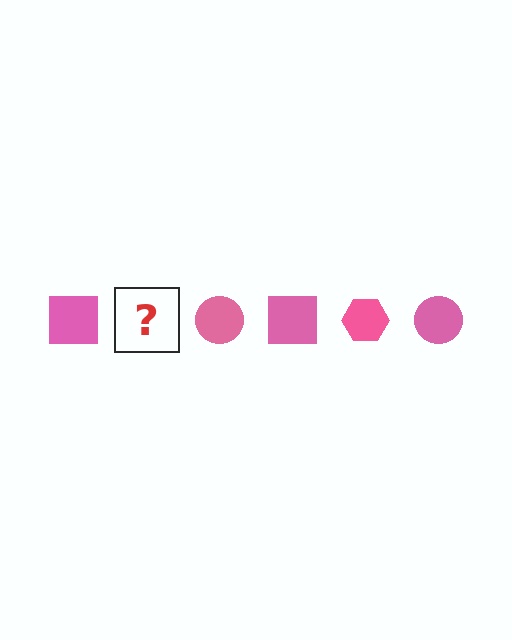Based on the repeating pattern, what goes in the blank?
The blank should be a pink hexagon.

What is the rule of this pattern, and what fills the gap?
The rule is that the pattern cycles through square, hexagon, circle shapes in pink. The gap should be filled with a pink hexagon.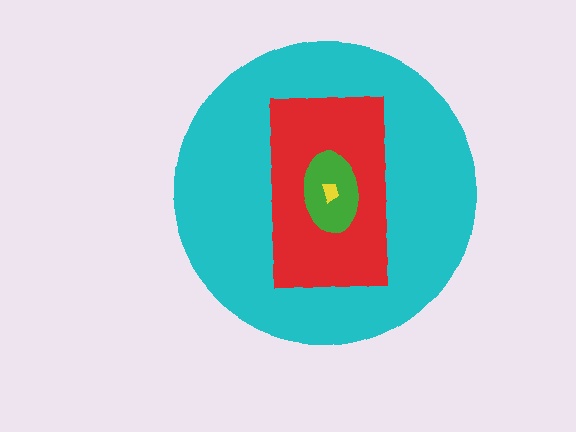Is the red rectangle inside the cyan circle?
Yes.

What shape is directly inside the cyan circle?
The red rectangle.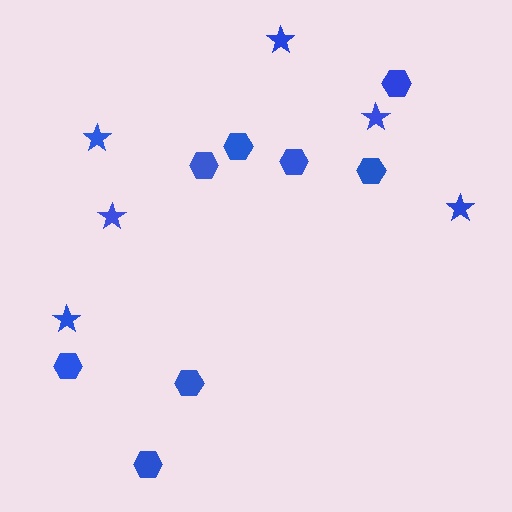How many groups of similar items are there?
There are 2 groups: one group of hexagons (8) and one group of stars (6).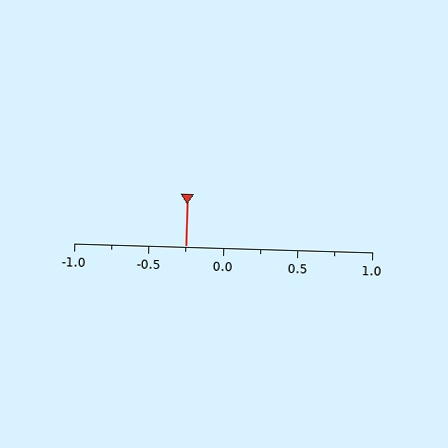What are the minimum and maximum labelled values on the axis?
The axis runs from -1.0 to 1.0.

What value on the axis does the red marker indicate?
The marker indicates approximately -0.25.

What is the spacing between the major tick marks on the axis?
The major ticks are spaced 0.5 apart.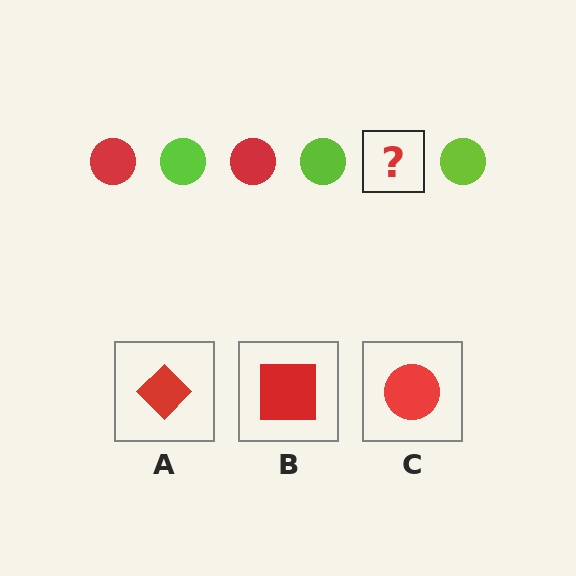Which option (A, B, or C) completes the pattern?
C.